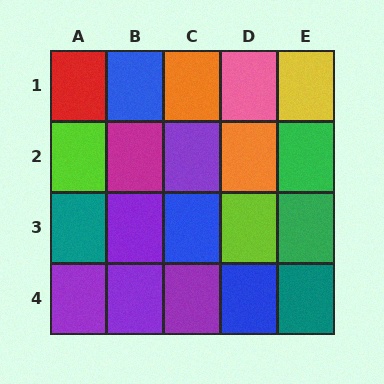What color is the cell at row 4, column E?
Teal.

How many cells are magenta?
1 cell is magenta.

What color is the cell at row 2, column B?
Magenta.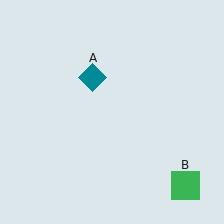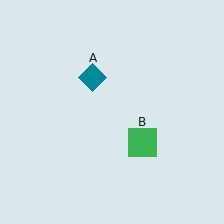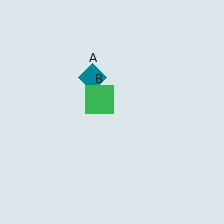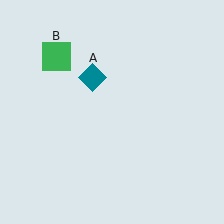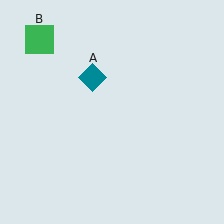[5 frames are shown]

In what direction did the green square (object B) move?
The green square (object B) moved up and to the left.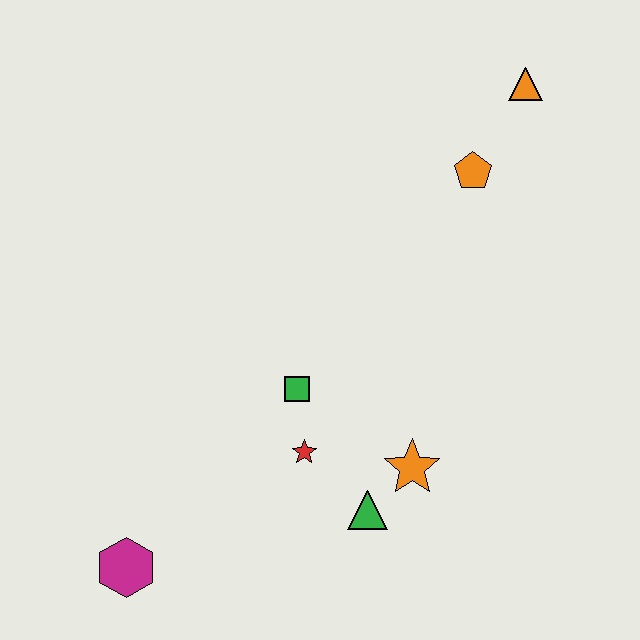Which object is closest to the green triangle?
The orange star is closest to the green triangle.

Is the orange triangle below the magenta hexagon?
No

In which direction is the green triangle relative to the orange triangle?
The green triangle is below the orange triangle.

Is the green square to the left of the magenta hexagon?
No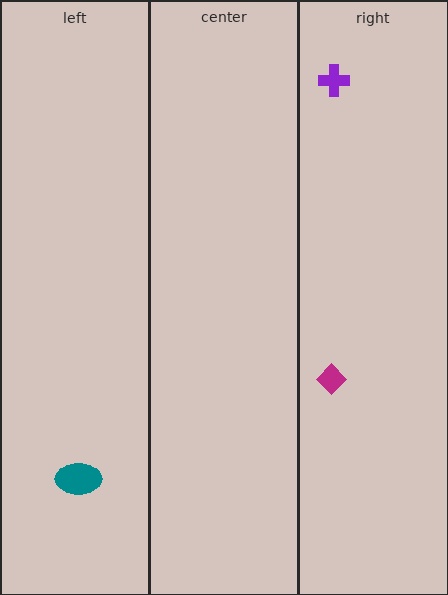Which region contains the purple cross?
The right region.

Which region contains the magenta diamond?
The right region.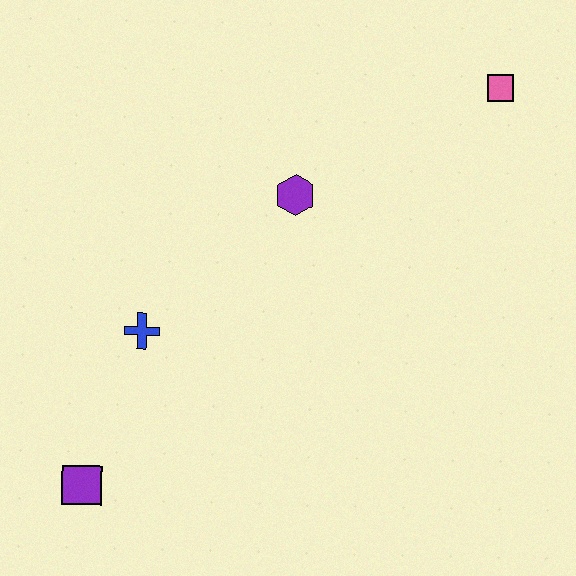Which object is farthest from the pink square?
The purple square is farthest from the pink square.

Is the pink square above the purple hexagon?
Yes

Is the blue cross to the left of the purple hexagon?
Yes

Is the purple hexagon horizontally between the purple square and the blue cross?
No